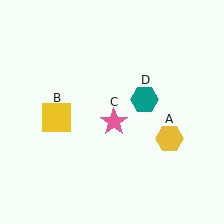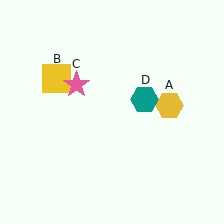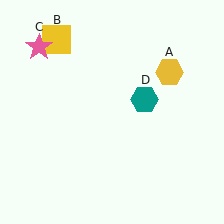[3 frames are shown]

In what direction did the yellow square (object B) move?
The yellow square (object B) moved up.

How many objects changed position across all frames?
3 objects changed position: yellow hexagon (object A), yellow square (object B), pink star (object C).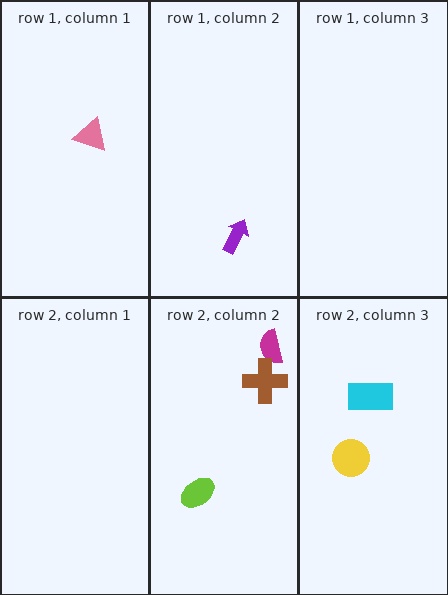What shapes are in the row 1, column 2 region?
The purple arrow.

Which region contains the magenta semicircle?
The row 2, column 2 region.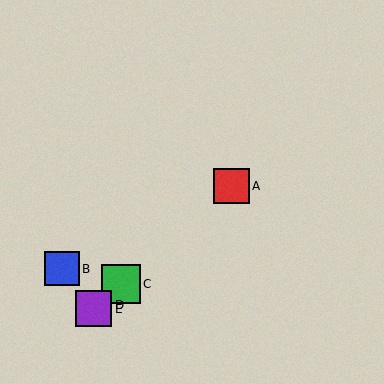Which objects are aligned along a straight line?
Objects A, C, D, E are aligned along a straight line.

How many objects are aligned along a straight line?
4 objects (A, C, D, E) are aligned along a straight line.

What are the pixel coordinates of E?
Object E is at (93, 308).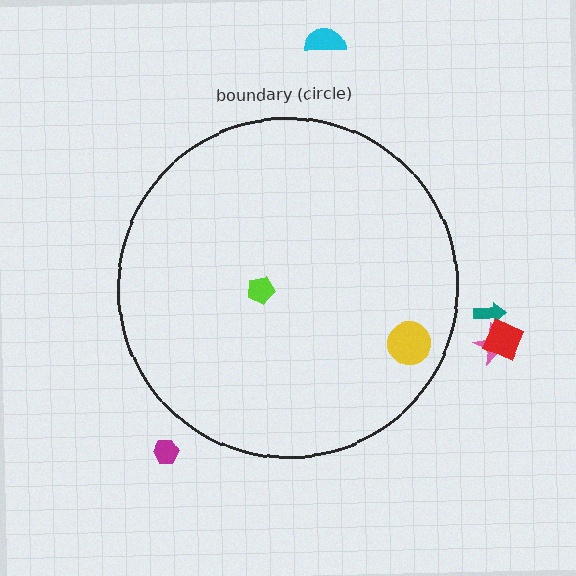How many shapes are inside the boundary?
2 inside, 5 outside.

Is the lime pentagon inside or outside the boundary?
Inside.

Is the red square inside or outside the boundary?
Outside.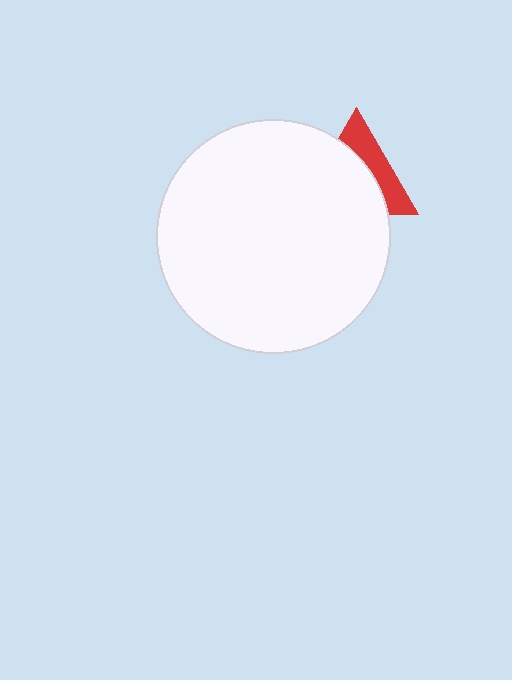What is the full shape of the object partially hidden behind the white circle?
The partially hidden object is a red triangle.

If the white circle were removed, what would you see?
You would see the complete red triangle.